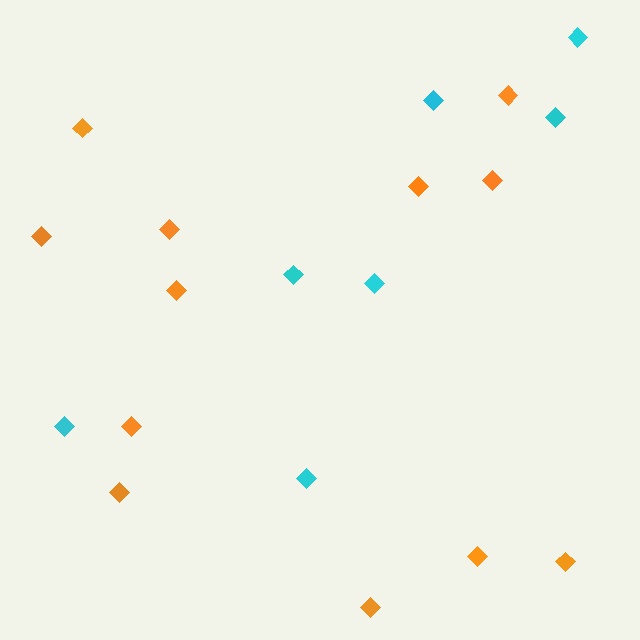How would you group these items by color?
There are 2 groups: one group of orange diamonds (12) and one group of cyan diamonds (7).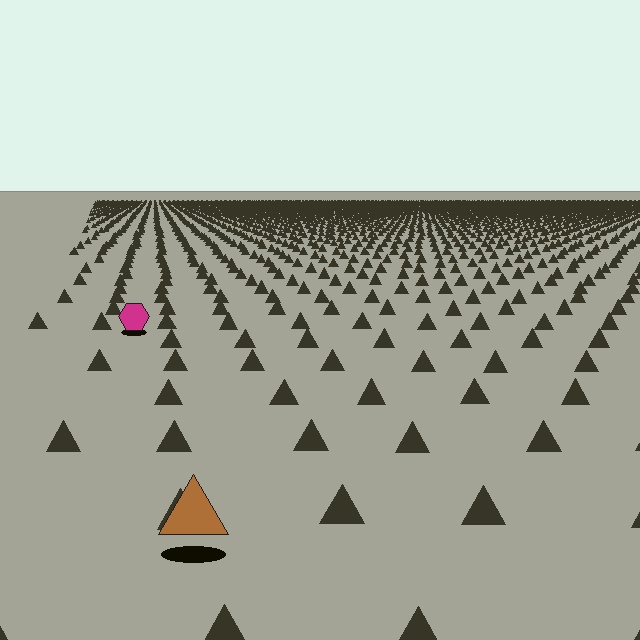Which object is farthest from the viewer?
The magenta hexagon is farthest from the viewer. It appears smaller and the ground texture around it is denser.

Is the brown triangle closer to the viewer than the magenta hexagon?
Yes. The brown triangle is closer — you can tell from the texture gradient: the ground texture is coarser near it.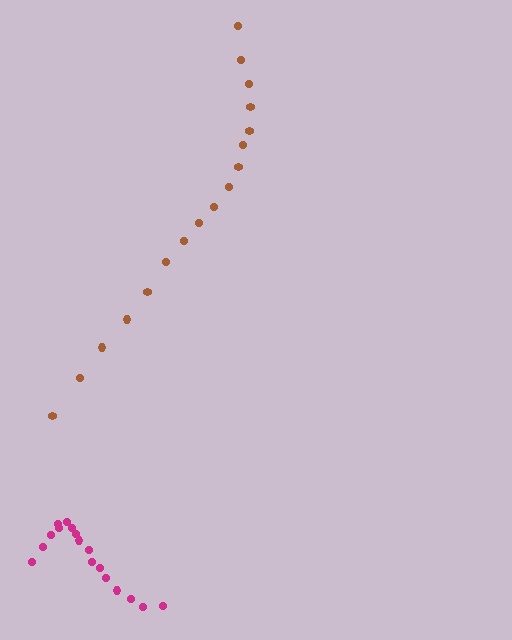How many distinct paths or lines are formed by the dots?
There are 2 distinct paths.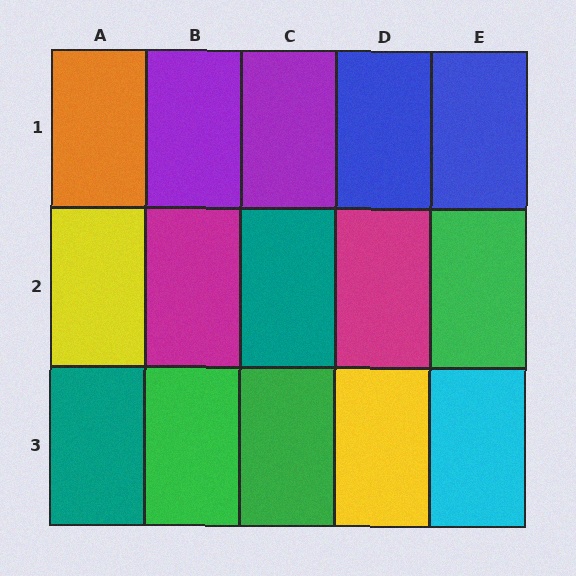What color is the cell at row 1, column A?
Orange.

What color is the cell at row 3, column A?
Teal.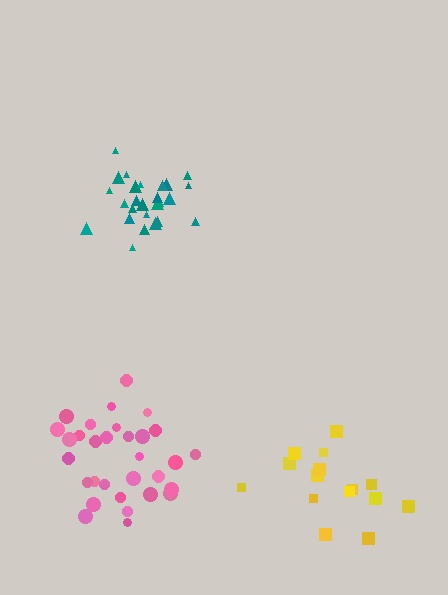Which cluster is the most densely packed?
Teal.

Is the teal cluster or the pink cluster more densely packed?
Teal.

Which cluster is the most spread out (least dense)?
Yellow.